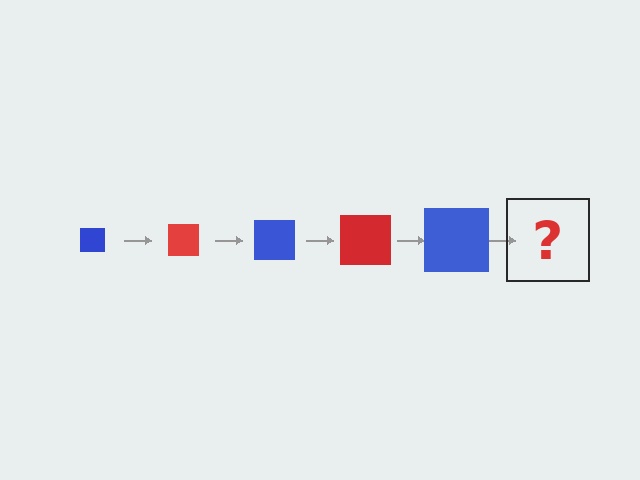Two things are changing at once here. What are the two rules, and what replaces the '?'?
The two rules are that the square grows larger each step and the color cycles through blue and red. The '?' should be a red square, larger than the previous one.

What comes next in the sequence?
The next element should be a red square, larger than the previous one.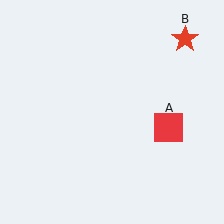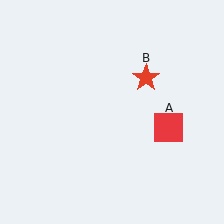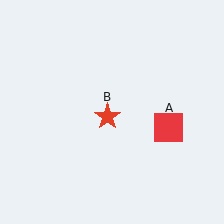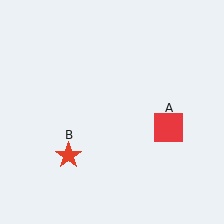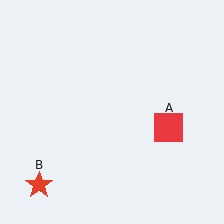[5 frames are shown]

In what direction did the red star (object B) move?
The red star (object B) moved down and to the left.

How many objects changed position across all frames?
1 object changed position: red star (object B).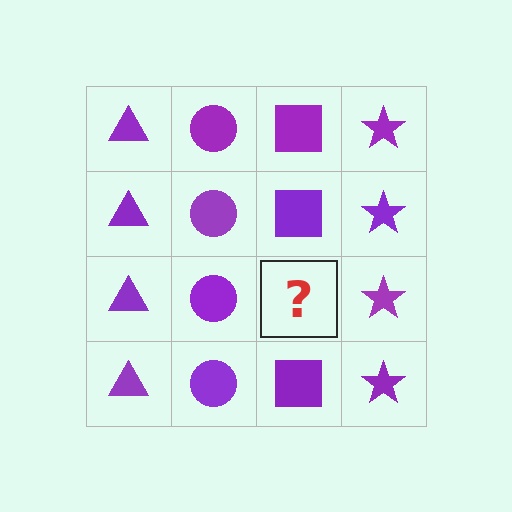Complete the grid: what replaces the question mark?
The question mark should be replaced with a purple square.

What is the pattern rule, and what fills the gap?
The rule is that each column has a consistent shape. The gap should be filled with a purple square.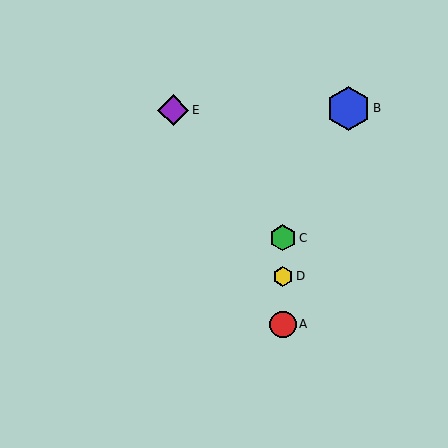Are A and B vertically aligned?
No, A is at x≈283 and B is at x≈349.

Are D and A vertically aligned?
Yes, both are at x≈283.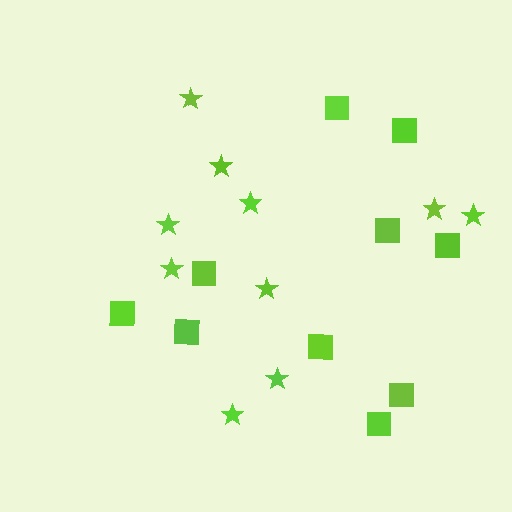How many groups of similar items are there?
There are 2 groups: one group of squares (10) and one group of stars (10).